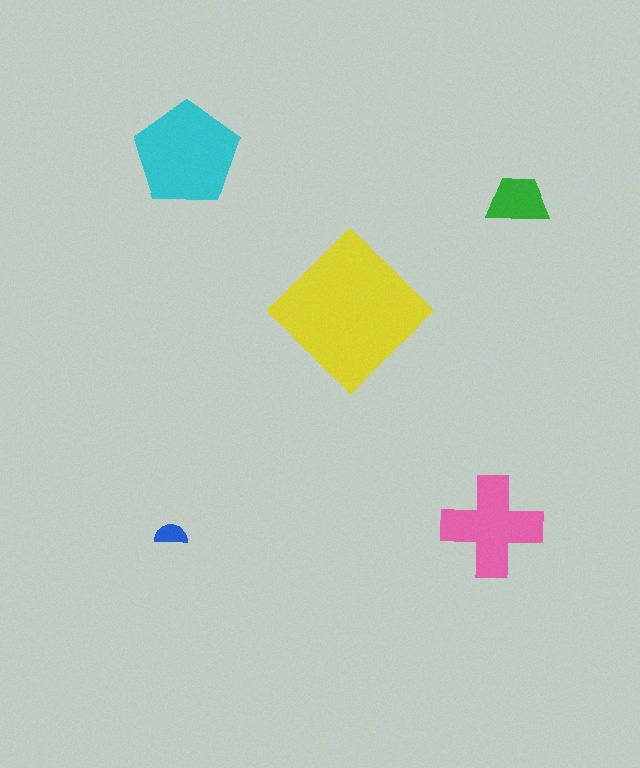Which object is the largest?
The yellow diamond.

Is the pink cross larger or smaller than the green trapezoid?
Larger.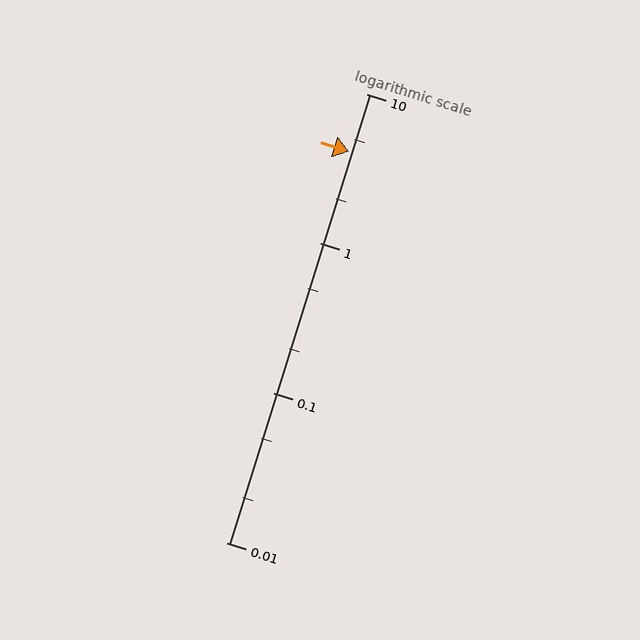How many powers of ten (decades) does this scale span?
The scale spans 3 decades, from 0.01 to 10.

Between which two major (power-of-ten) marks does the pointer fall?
The pointer is between 1 and 10.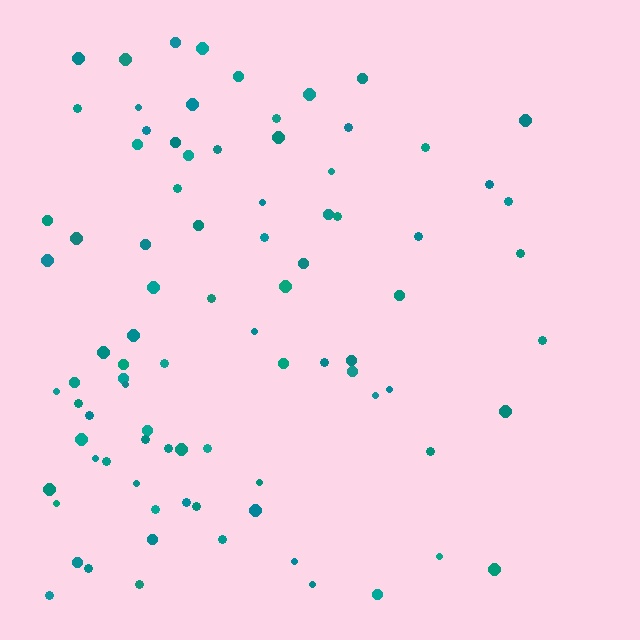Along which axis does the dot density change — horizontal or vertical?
Horizontal.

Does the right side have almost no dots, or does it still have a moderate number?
Still a moderate number, just noticeably fewer than the left.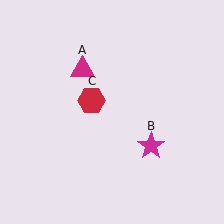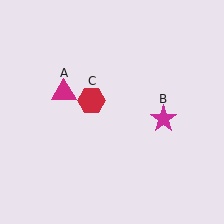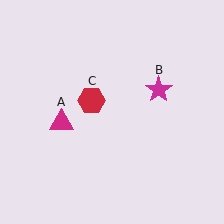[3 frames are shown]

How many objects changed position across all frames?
2 objects changed position: magenta triangle (object A), magenta star (object B).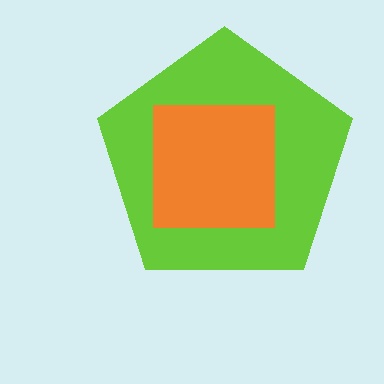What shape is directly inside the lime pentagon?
The orange square.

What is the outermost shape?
The lime pentagon.